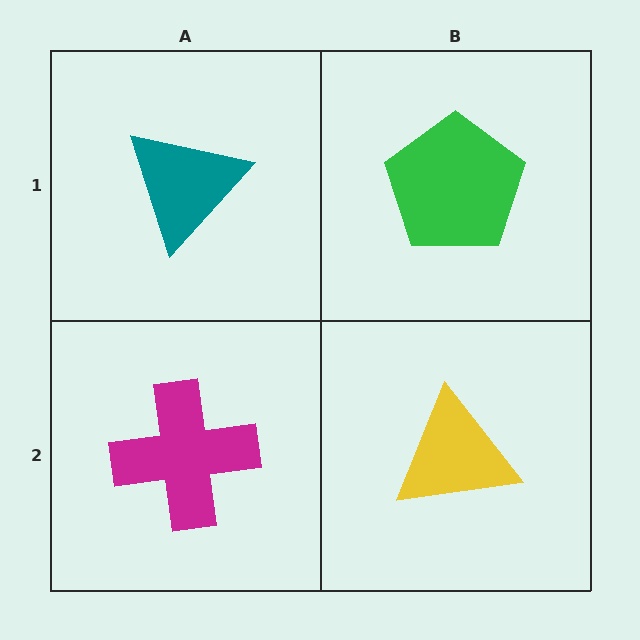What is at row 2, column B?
A yellow triangle.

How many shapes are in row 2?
2 shapes.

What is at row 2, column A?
A magenta cross.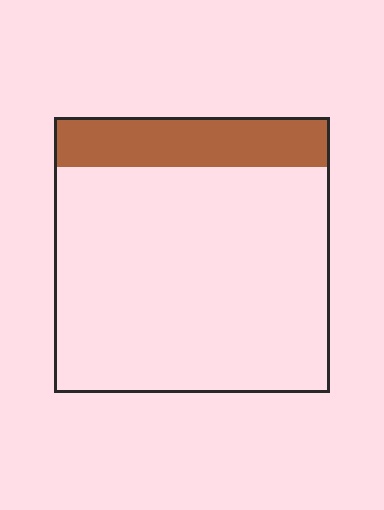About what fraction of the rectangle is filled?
About one sixth (1/6).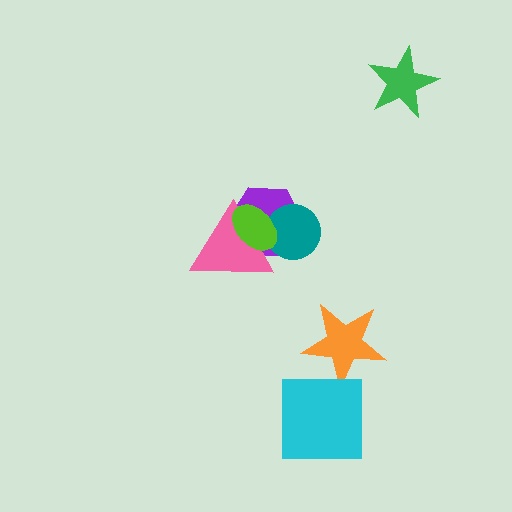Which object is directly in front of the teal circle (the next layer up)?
The pink triangle is directly in front of the teal circle.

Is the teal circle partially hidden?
Yes, it is partially covered by another shape.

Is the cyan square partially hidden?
No, no other shape covers it.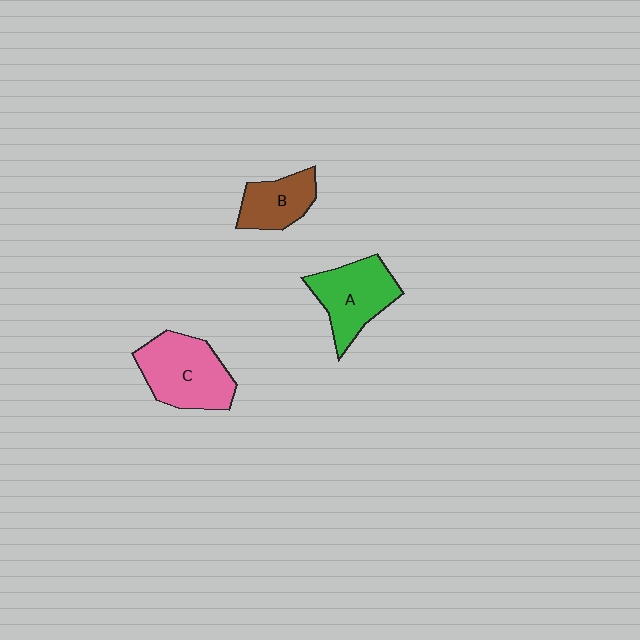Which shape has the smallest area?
Shape B (brown).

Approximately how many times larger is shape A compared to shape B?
Approximately 1.4 times.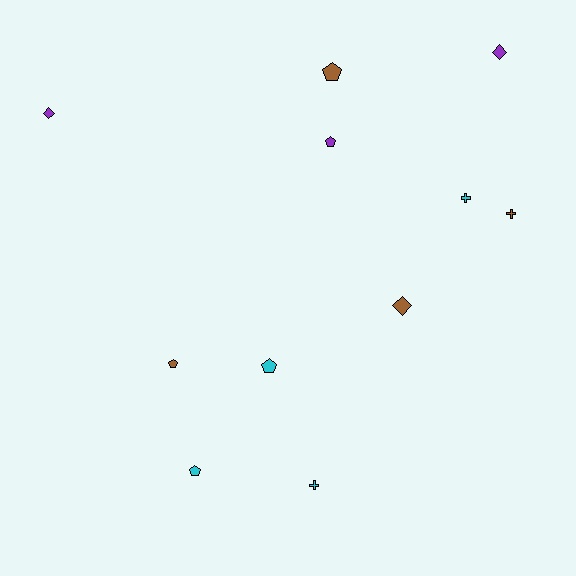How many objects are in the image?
There are 11 objects.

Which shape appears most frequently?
Pentagon, with 5 objects.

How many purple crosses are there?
There are no purple crosses.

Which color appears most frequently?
Brown, with 4 objects.